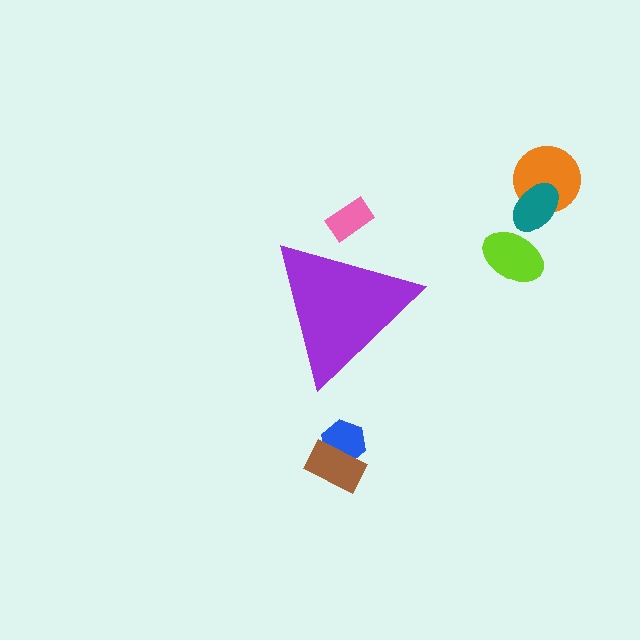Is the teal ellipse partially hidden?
No, the teal ellipse is fully visible.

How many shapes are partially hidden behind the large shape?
1 shape is partially hidden.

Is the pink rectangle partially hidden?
Yes, the pink rectangle is partially hidden behind the purple triangle.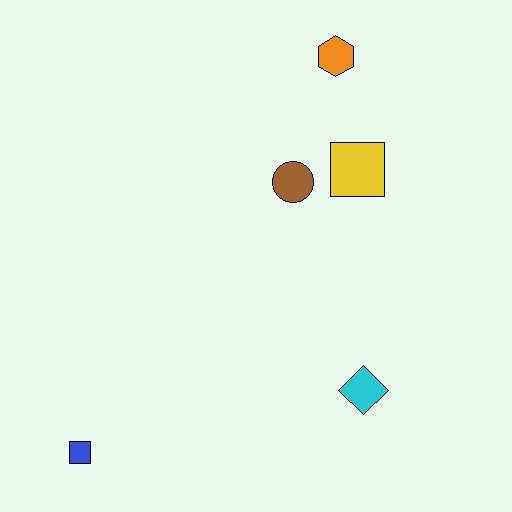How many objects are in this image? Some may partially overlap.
There are 5 objects.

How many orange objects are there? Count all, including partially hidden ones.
There is 1 orange object.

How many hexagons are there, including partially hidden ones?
There is 1 hexagon.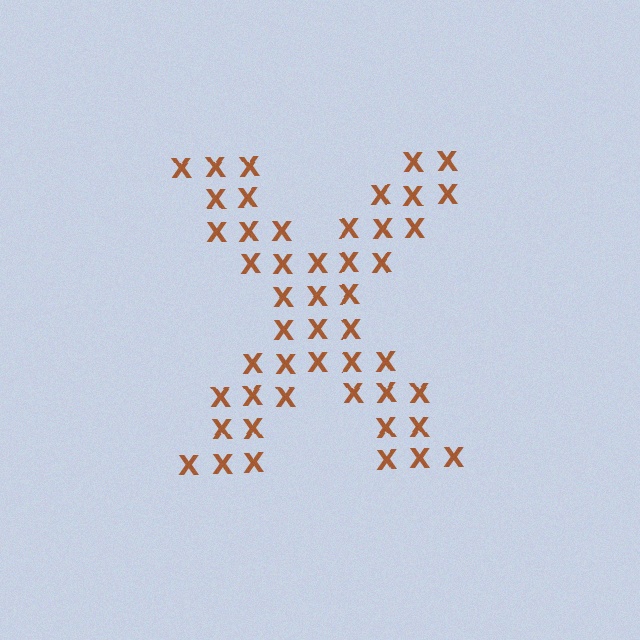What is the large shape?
The large shape is the letter X.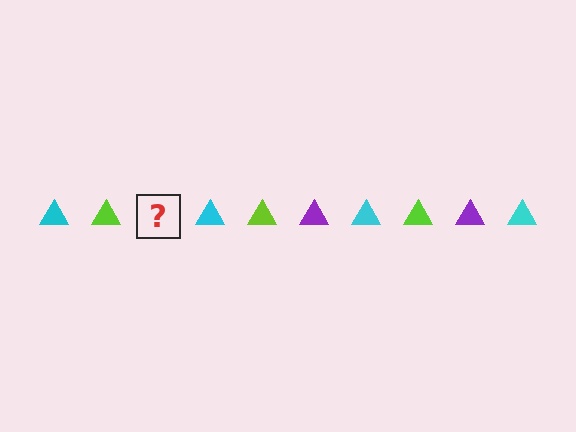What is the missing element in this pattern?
The missing element is a purple triangle.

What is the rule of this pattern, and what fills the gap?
The rule is that the pattern cycles through cyan, lime, purple triangles. The gap should be filled with a purple triangle.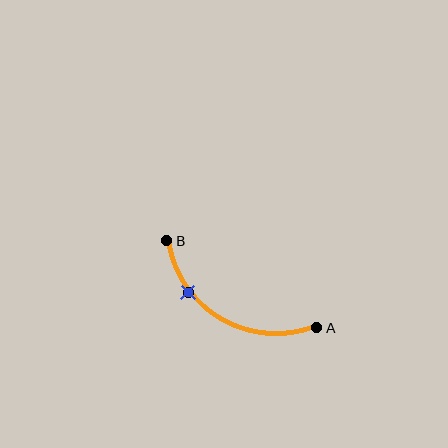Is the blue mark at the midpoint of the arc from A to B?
No. The blue mark lies on the arc but is closer to endpoint B. The arc midpoint would be at the point on the curve equidistant along the arc from both A and B.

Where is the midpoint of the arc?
The arc midpoint is the point on the curve farthest from the straight line joining A and B. It sits below that line.